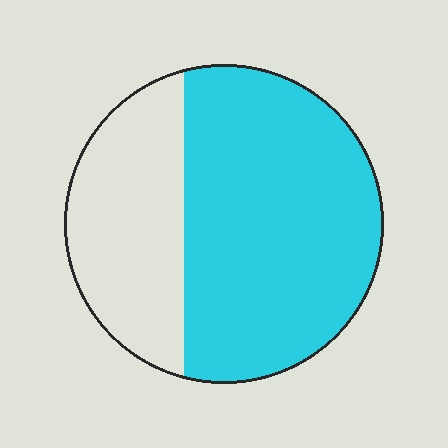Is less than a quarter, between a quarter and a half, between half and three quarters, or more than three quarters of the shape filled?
Between half and three quarters.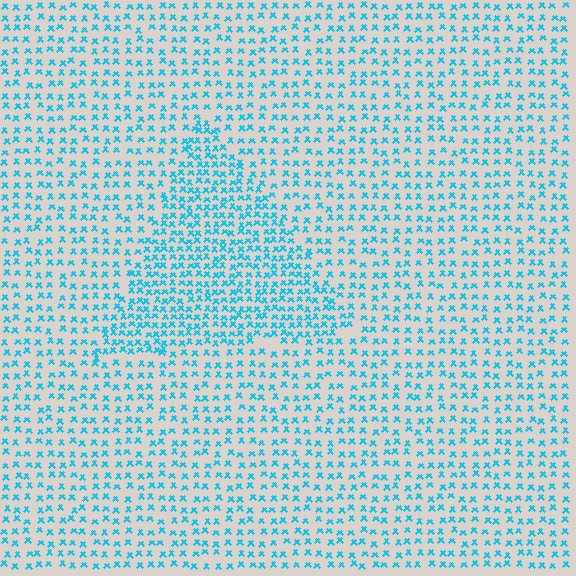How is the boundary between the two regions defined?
The boundary is defined by a change in element density (approximately 1.8x ratio). All elements are the same color, size, and shape.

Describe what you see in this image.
The image contains small cyan elements arranged at two different densities. A triangle-shaped region is visible where the elements are more densely packed than the surrounding area.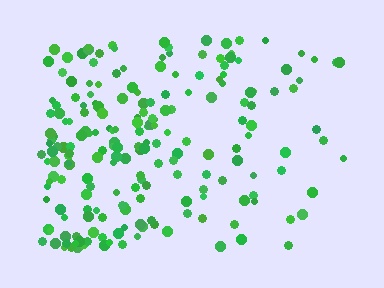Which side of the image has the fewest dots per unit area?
The right.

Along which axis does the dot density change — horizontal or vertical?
Horizontal.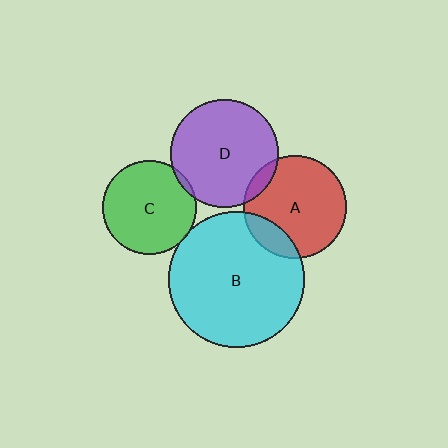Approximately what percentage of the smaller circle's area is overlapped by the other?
Approximately 10%.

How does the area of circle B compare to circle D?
Approximately 1.6 times.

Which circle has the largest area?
Circle B (cyan).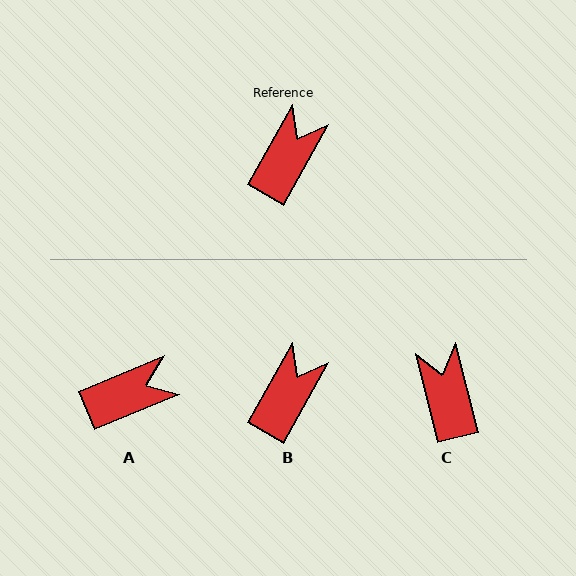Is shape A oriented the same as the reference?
No, it is off by about 38 degrees.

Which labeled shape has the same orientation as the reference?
B.